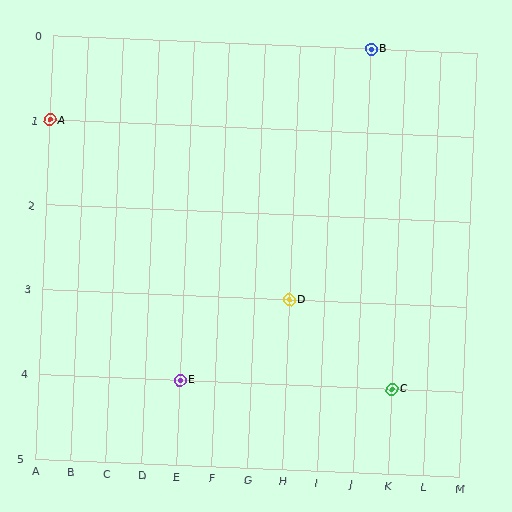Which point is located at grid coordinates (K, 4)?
Point C is at (K, 4).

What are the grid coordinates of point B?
Point B is at grid coordinates (J, 0).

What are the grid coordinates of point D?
Point D is at grid coordinates (H, 3).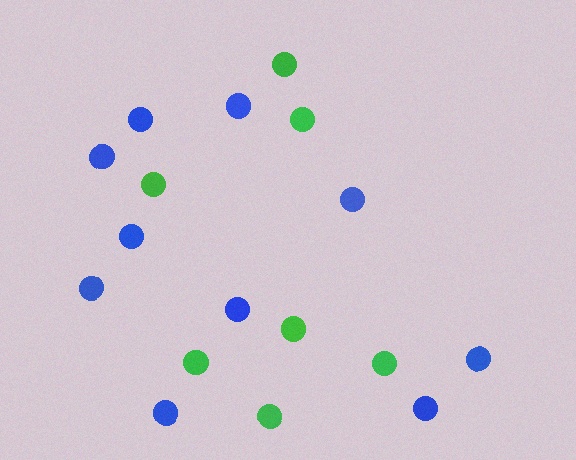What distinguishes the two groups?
There are 2 groups: one group of green circles (7) and one group of blue circles (10).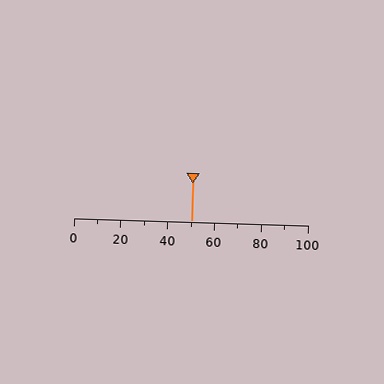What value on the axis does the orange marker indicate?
The marker indicates approximately 50.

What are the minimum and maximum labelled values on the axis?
The axis runs from 0 to 100.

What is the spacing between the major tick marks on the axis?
The major ticks are spaced 20 apart.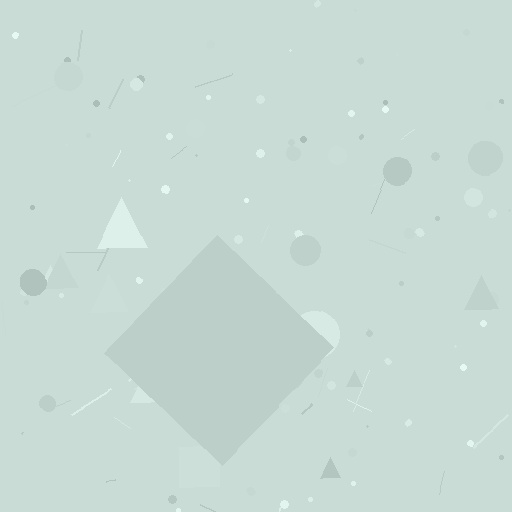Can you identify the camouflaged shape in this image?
The camouflaged shape is a diamond.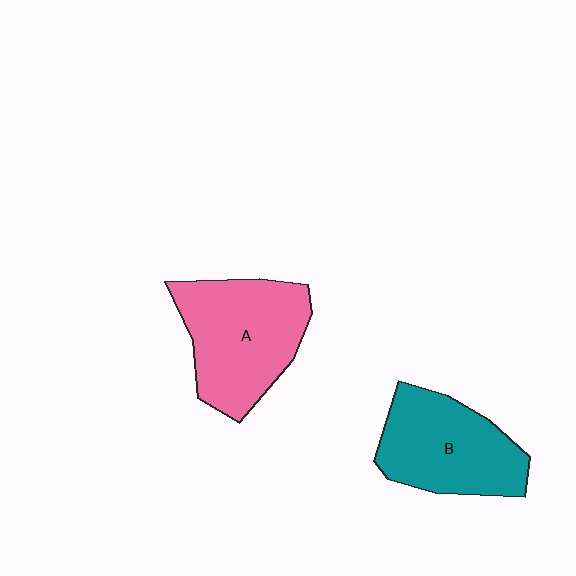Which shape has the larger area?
Shape A (pink).